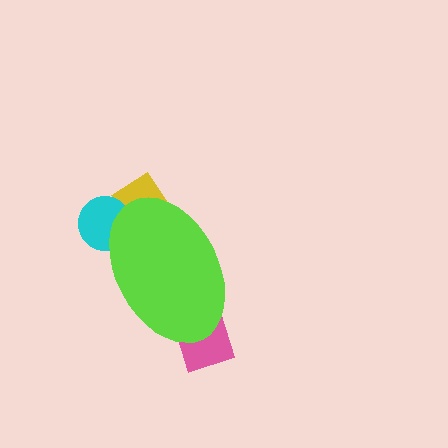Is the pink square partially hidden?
Yes, the pink square is partially hidden behind the lime ellipse.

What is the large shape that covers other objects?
A lime ellipse.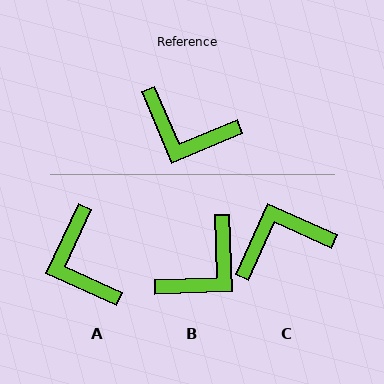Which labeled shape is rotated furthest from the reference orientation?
C, about 137 degrees away.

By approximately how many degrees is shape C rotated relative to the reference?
Approximately 137 degrees clockwise.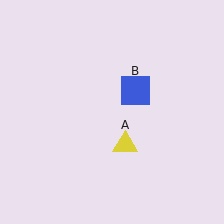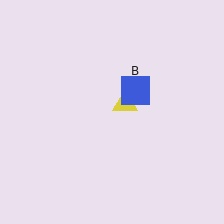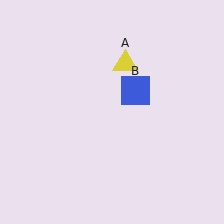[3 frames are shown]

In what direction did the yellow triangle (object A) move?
The yellow triangle (object A) moved up.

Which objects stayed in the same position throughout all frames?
Blue square (object B) remained stationary.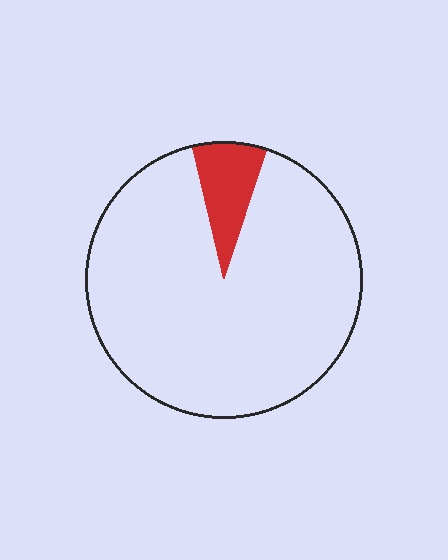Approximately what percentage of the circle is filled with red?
Approximately 10%.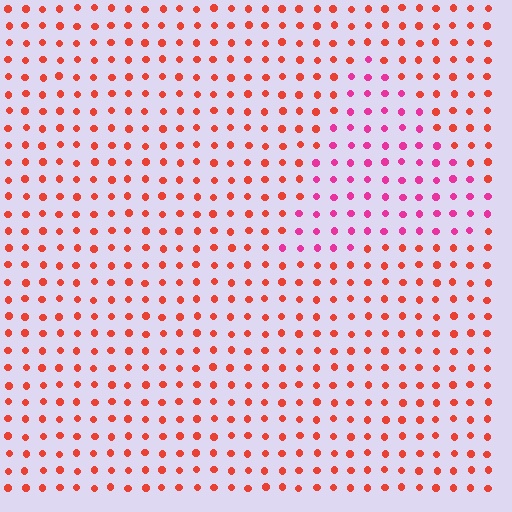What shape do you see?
I see a triangle.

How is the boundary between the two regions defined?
The boundary is defined purely by a slight shift in hue (about 40 degrees). Spacing, size, and orientation are identical on both sides.